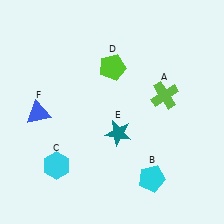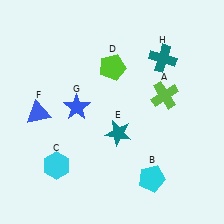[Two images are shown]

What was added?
A blue star (G), a teal cross (H) were added in Image 2.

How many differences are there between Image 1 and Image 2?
There are 2 differences between the two images.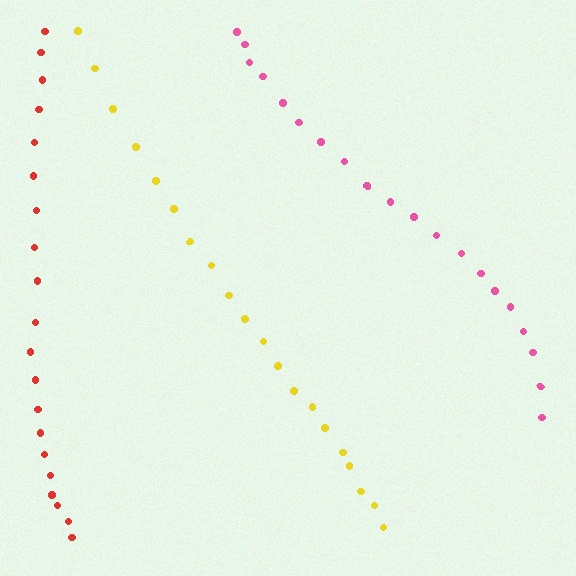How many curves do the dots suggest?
There are 3 distinct paths.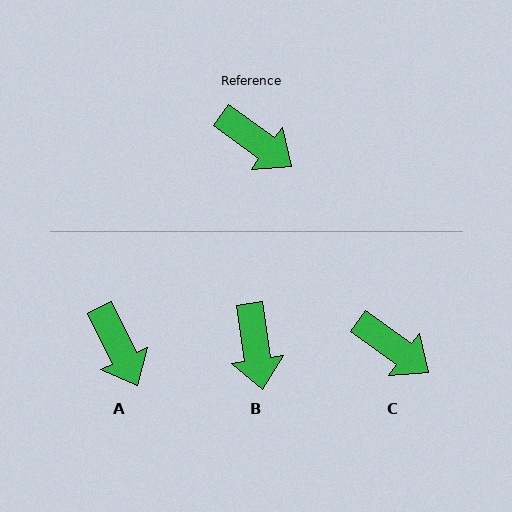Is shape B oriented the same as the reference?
No, it is off by about 46 degrees.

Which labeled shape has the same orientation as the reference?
C.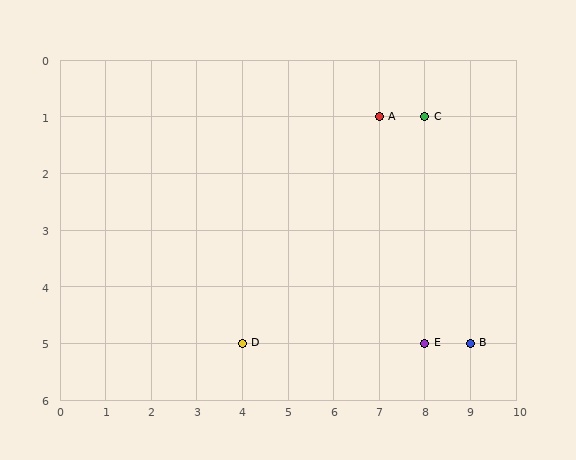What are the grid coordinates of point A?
Point A is at grid coordinates (7, 1).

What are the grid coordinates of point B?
Point B is at grid coordinates (9, 5).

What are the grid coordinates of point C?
Point C is at grid coordinates (8, 1).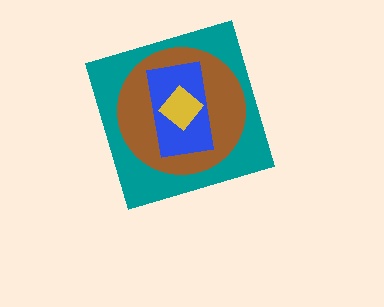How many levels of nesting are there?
4.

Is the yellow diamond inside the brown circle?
Yes.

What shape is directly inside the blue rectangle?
The yellow diamond.